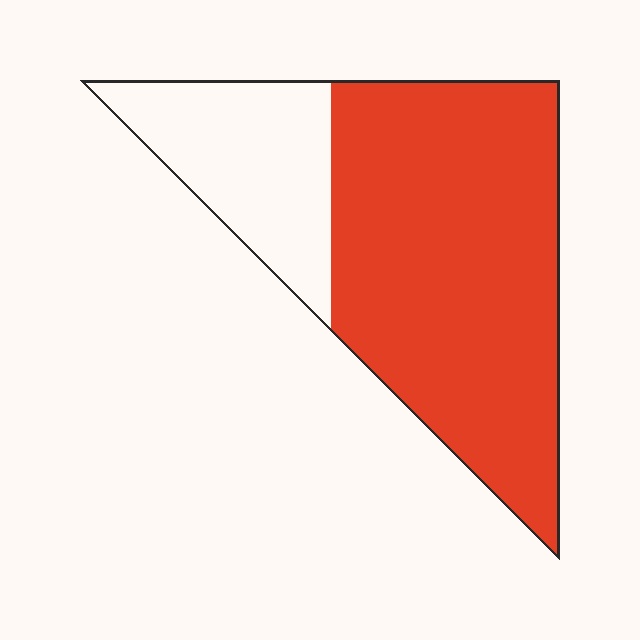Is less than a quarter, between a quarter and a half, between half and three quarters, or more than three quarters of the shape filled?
Between half and three quarters.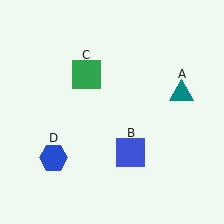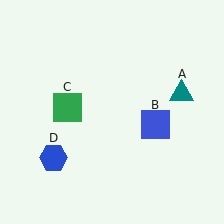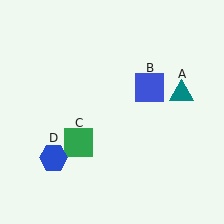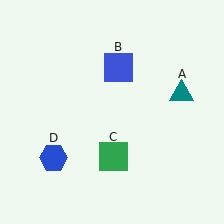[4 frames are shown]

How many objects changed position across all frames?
2 objects changed position: blue square (object B), green square (object C).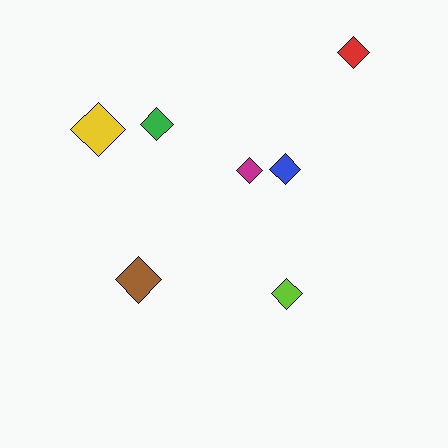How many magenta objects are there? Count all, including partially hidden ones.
There is 1 magenta object.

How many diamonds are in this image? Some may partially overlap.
There are 7 diamonds.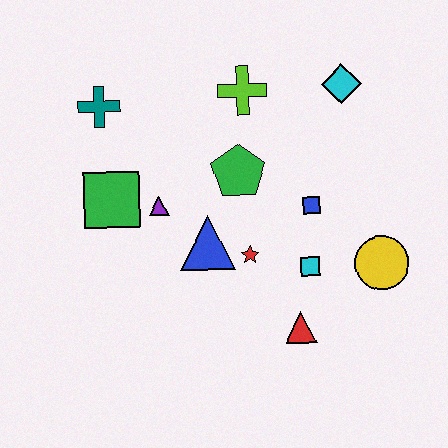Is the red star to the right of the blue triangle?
Yes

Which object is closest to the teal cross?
The green square is closest to the teal cross.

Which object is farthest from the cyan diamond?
The green square is farthest from the cyan diamond.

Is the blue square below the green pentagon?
Yes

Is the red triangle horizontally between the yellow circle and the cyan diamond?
No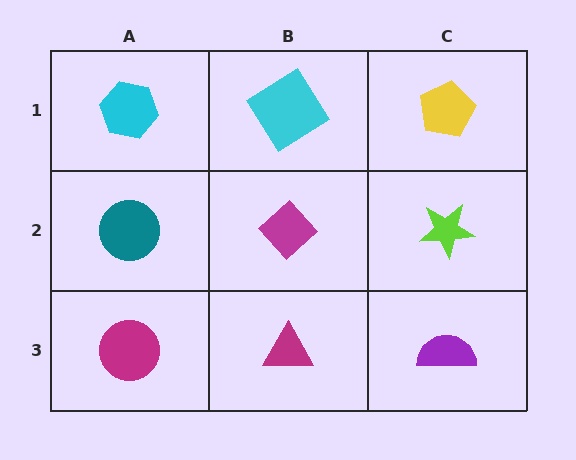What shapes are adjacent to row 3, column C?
A lime star (row 2, column C), a magenta triangle (row 3, column B).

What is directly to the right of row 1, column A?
A cyan diamond.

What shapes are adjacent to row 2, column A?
A cyan hexagon (row 1, column A), a magenta circle (row 3, column A), a magenta diamond (row 2, column B).